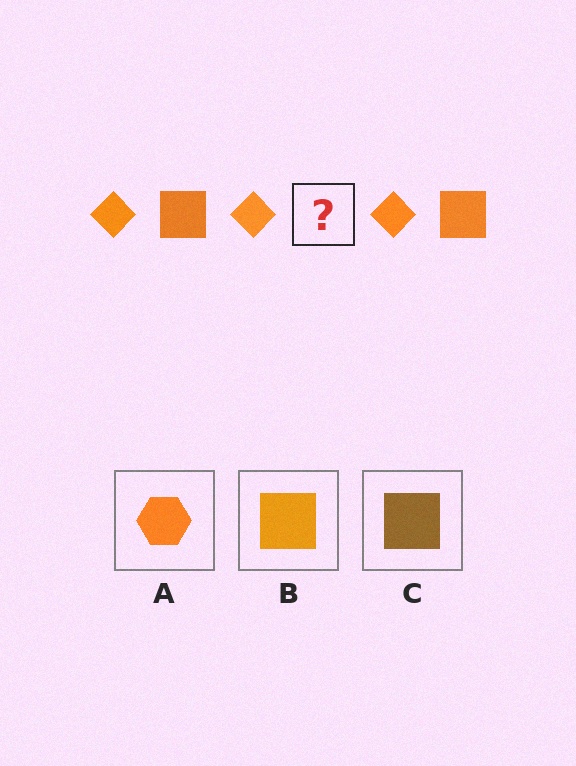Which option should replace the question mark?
Option B.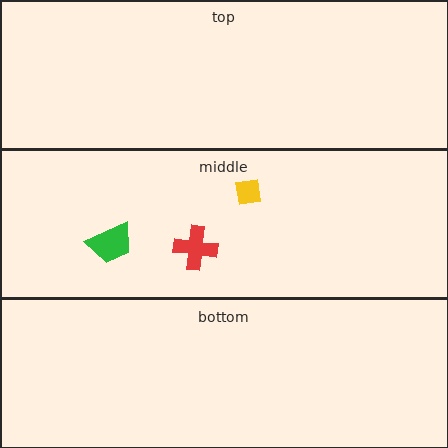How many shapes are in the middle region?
3.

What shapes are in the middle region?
The yellow square, the red cross, the green trapezoid.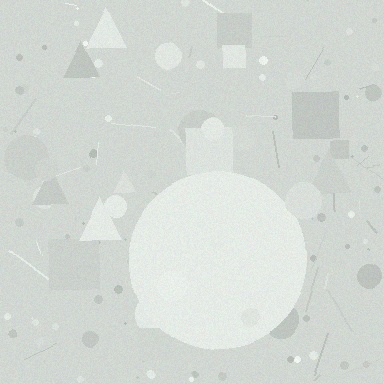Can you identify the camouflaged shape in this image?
The camouflaged shape is a circle.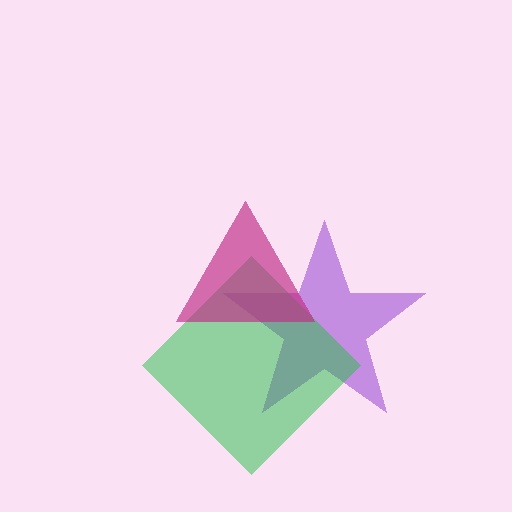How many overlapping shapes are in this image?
There are 3 overlapping shapes in the image.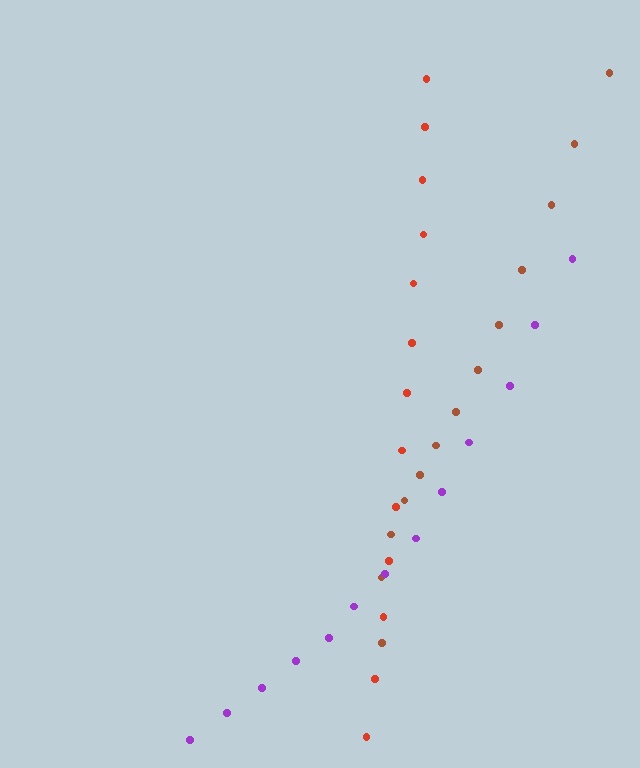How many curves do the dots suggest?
There are 3 distinct paths.